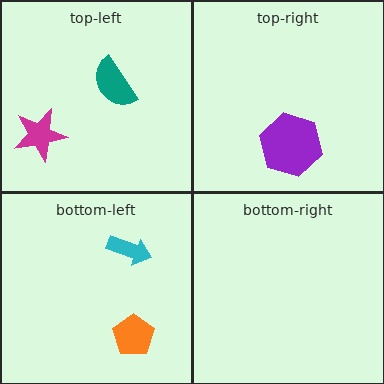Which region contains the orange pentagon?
The bottom-left region.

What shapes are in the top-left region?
The teal semicircle, the magenta star.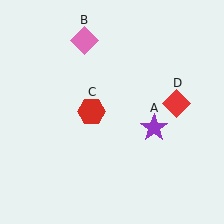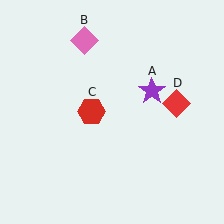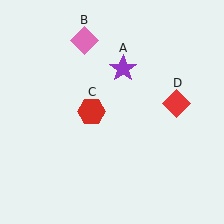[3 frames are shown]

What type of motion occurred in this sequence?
The purple star (object A) rotated counterclockwise around the center of the scene.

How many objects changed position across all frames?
1 object changed position: purple star (object A).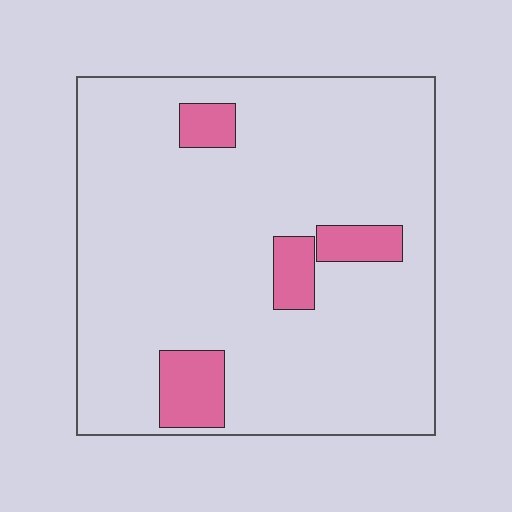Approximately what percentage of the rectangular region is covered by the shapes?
Approximately 10%.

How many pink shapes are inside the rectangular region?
4.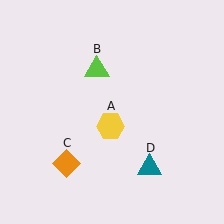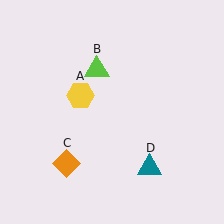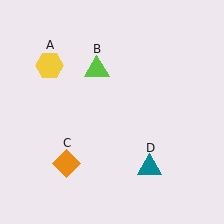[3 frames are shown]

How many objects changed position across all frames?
1 object changed position: yellow hexagon (object A).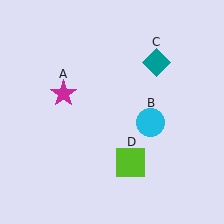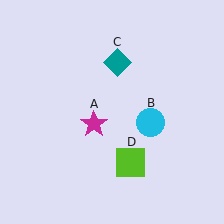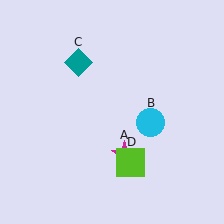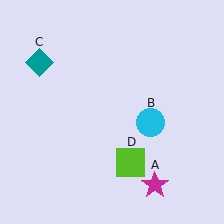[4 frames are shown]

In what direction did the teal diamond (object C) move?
The teal diamond (object C) moved left.